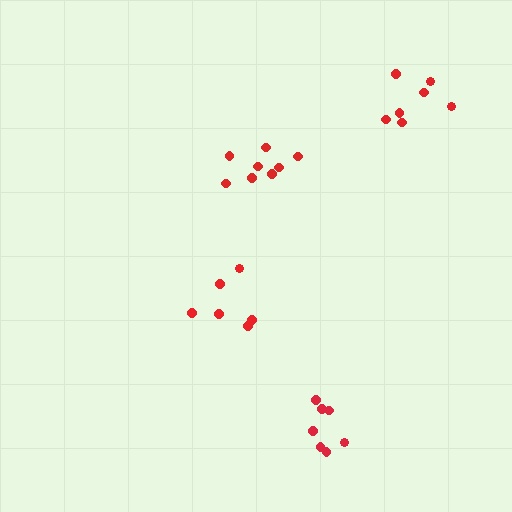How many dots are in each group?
Group 1: 8 dots, Group 2: 6 dots, Group 3: 7 dots, Group 4: 7 dots (28 total).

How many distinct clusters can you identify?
There are 4 distinct clusters.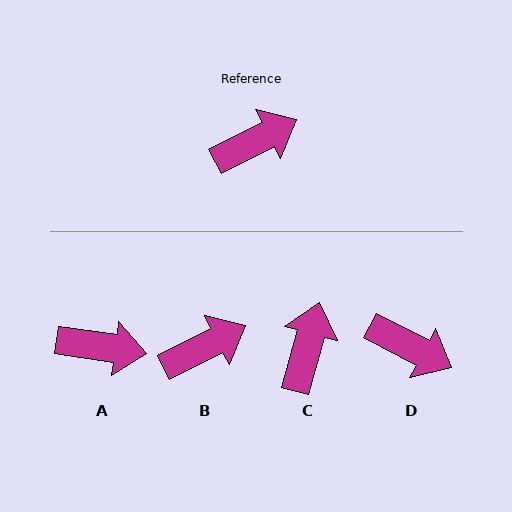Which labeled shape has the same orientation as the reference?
B.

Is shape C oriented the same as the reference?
No, it is off by about 48 degrees.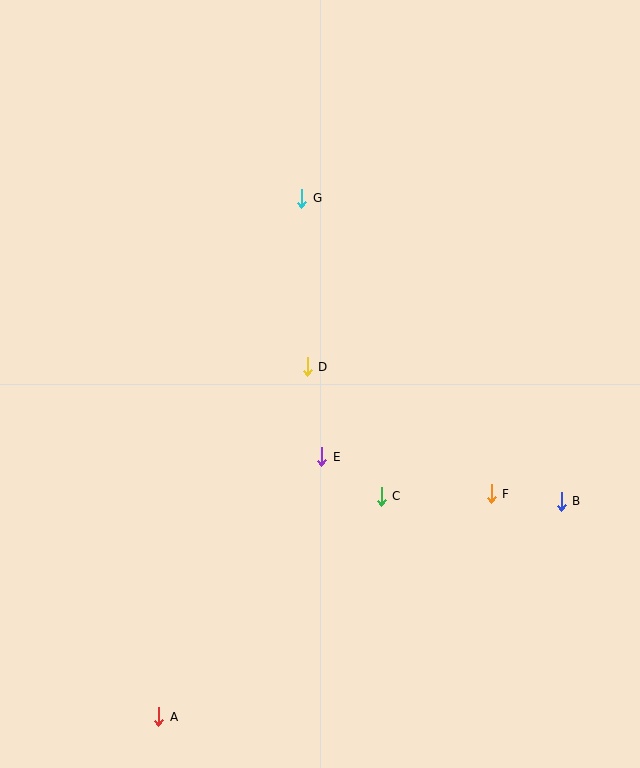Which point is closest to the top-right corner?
Point G is closest to the top-right corner.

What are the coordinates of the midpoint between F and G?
The midpoint between F and G is at (397, 346).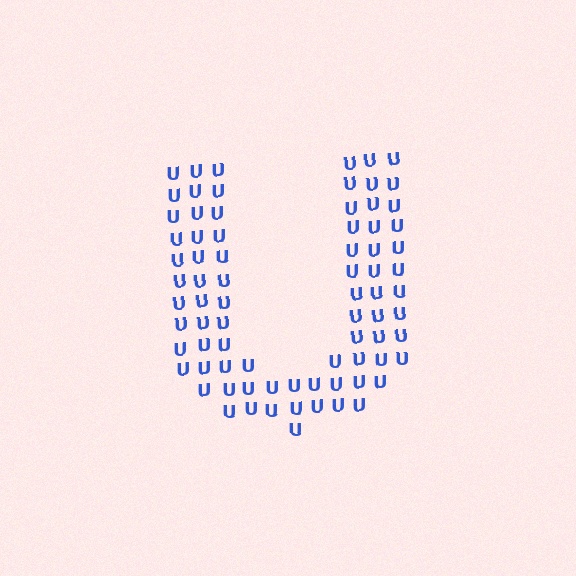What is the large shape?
The large shape is the letter U.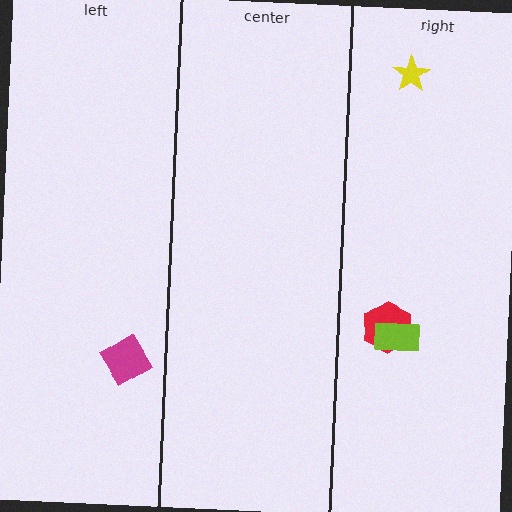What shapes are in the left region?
The magenta diamond.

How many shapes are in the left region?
1.